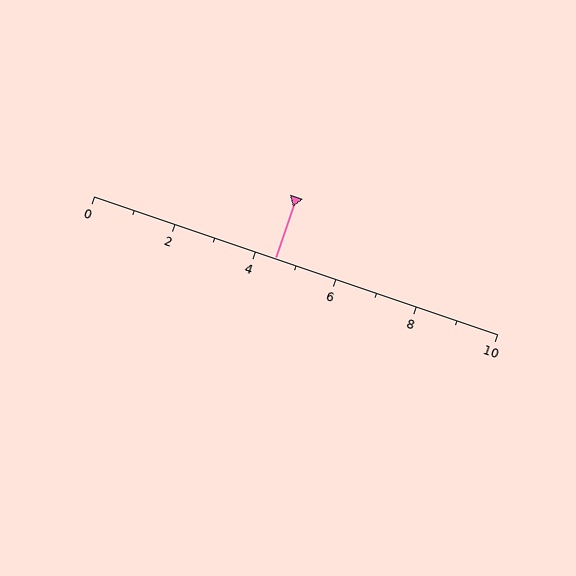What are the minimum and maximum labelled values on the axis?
The axis runs from 0 to 10.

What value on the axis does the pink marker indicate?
The marker indicates approximately 4.5.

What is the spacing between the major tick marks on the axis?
The major ticks are spaced 2 apart.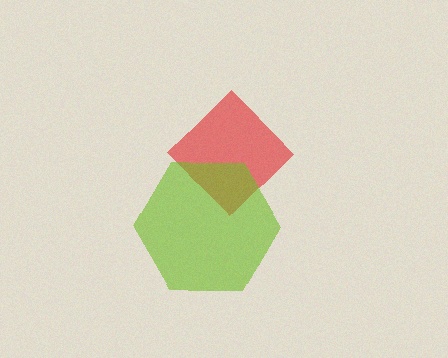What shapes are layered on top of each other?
The layered shapes are: a red diamond, a lime hexagon.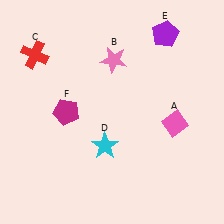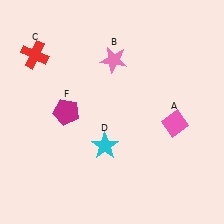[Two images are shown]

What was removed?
The purple pentagon (E) was removed in Image 2.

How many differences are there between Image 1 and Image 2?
There is 1 difference between the two images.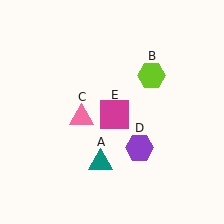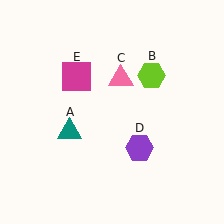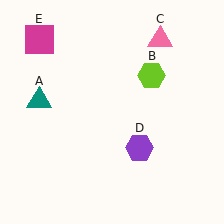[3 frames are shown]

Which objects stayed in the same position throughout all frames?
Lime hexagon (object B) and purple hexagon (object D) remained stationary.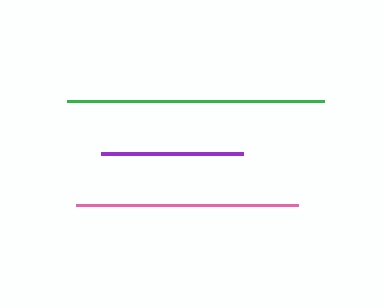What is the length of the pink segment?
The pink segment is approximately 222 pixels long.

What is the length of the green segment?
The green segment is approximately 257 pixels long.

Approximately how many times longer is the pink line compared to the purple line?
The pink line is approximately 1.6 times the length of the purple line.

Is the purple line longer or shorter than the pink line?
The pink line is longer than the purple line.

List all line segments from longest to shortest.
From longest to shortest: green, pink, purple.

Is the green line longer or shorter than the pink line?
The green line is longer than the pink line.